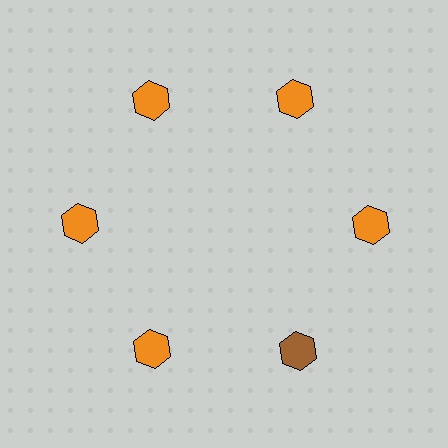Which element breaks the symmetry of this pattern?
The brown hexagon at roughly the 5 o'clock position breaks the symmetry. All other shapes are orange hexagons.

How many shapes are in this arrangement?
There are 6 shapes arranged in a ring pattern.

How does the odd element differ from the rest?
It has a different color: brown instead of orange.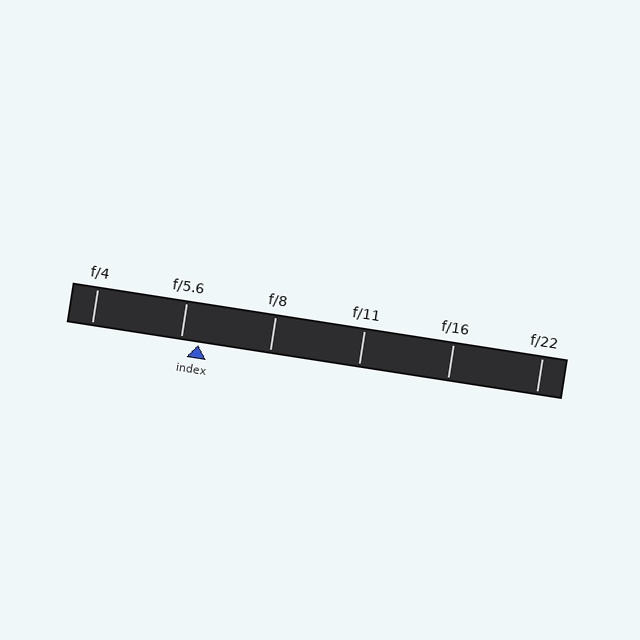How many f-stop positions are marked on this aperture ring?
There are 6 f-stop positions marked.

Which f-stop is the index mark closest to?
The index mark is closest to f/5.6.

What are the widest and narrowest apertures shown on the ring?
The widest aperture shown is f/4 and the narrowest is f/22.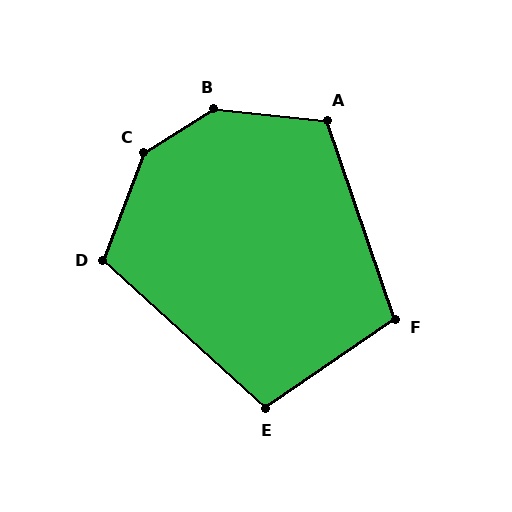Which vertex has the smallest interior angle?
E, at approximately 103 degrees.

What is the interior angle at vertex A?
Approximately 115 degrees (obtuse).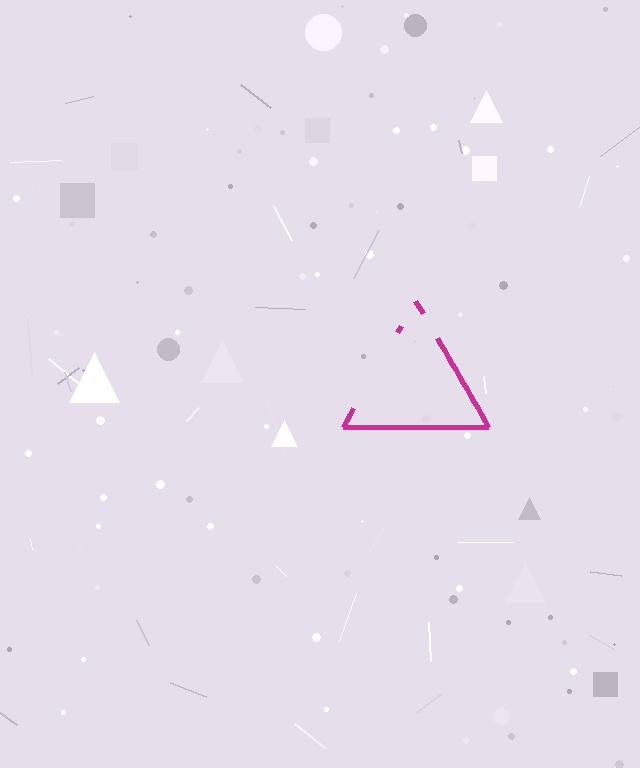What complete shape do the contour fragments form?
The contour fragments form a triangle.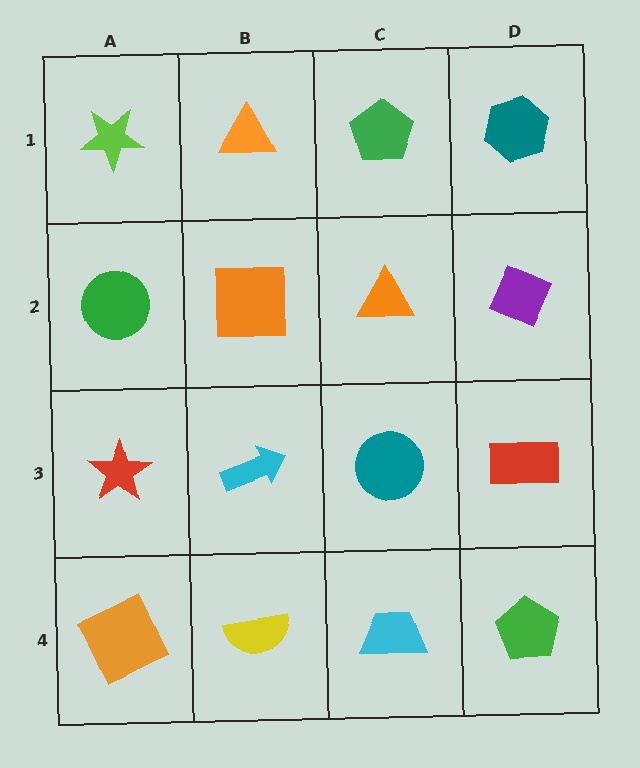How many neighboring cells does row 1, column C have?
3.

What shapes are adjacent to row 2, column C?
A green pentagon (row 1, column C), a teal circle (row 3, column C), an orange square (row 2, column B), a purple diamond (row 2, column D).